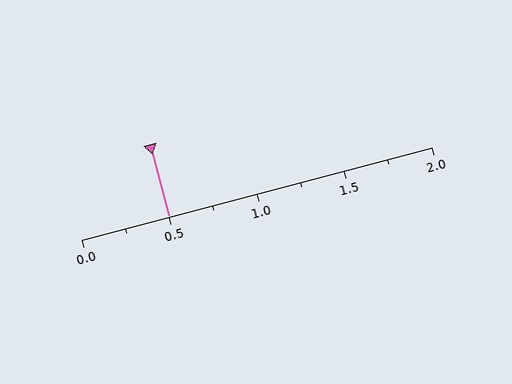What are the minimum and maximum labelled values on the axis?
The axis runs from 0.0 to 2.0.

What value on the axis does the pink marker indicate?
The marker indicates approximately 0.5.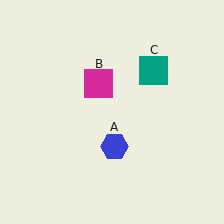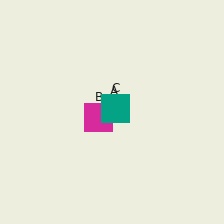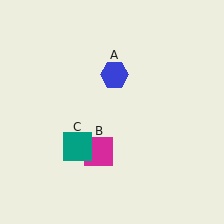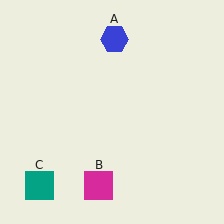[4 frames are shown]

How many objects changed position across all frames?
3 objects changed position: blue hexagon (object A), magenta square (object B), teal square (object C).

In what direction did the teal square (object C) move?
The teal square (object C) moved down and to the left.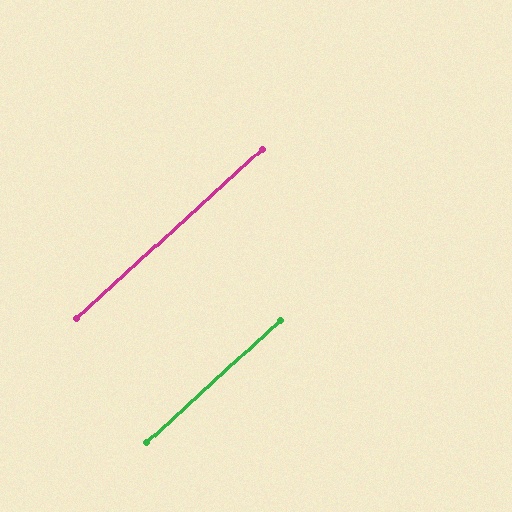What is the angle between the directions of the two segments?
Approximately 0 degrees.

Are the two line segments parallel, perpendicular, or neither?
Parallel — their directions differ by only 0.2°.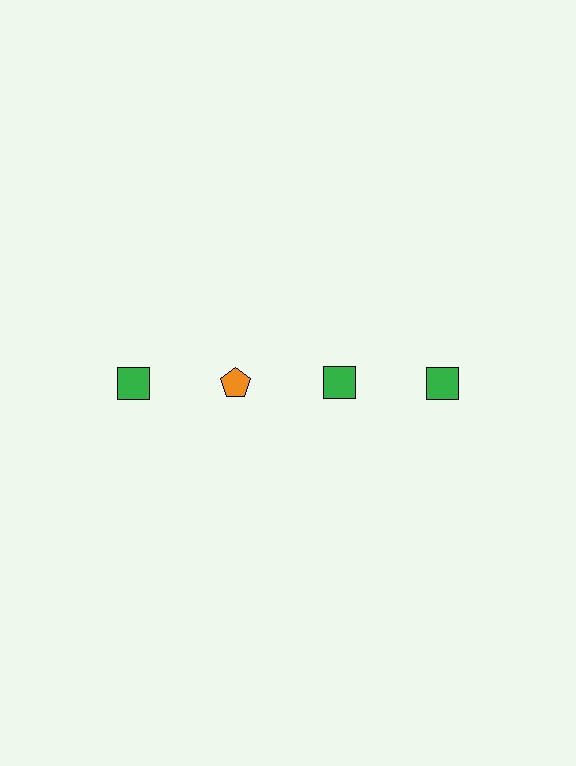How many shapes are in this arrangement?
There are 4 shapes arranged in a grid pattern.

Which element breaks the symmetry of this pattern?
The orange pentagon in the top row, second from left column breaks the symmetry. All other shapes are green squares.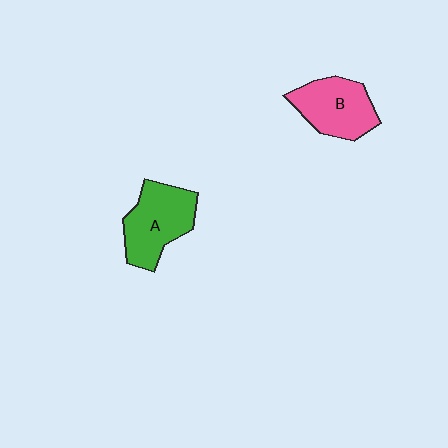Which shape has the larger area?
Shape A (green).